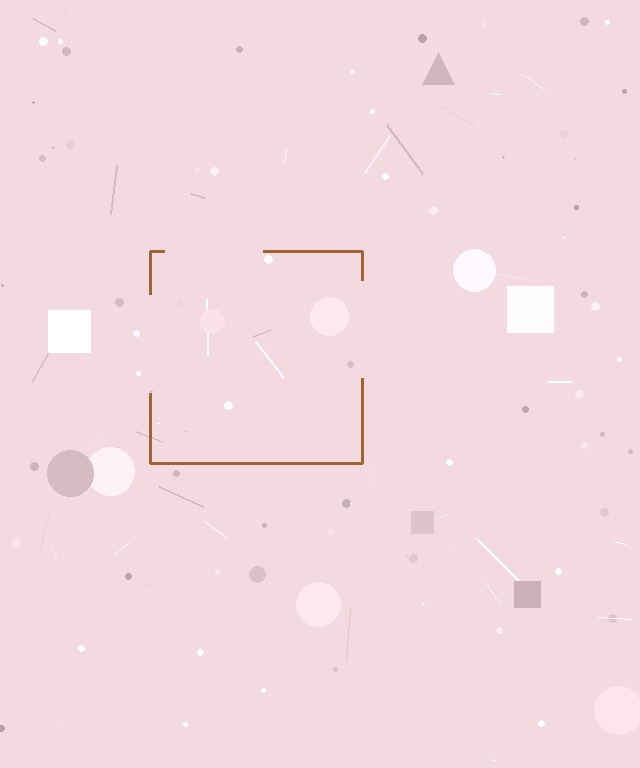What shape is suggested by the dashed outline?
The dashed outline suggests a square.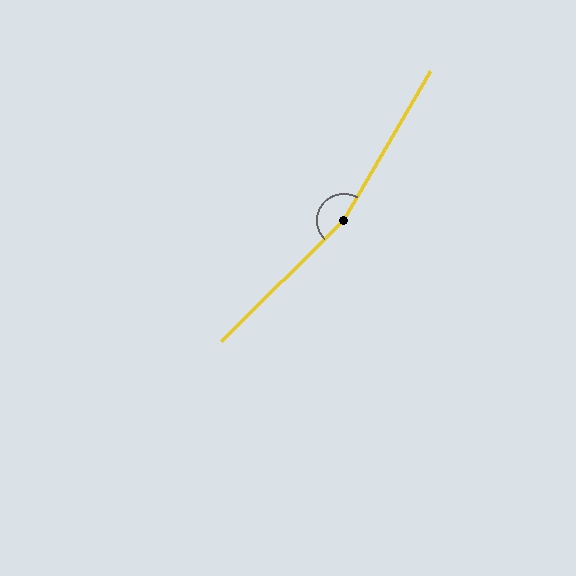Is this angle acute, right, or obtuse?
It is obtuse.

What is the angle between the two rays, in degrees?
Approximately 165 degrees.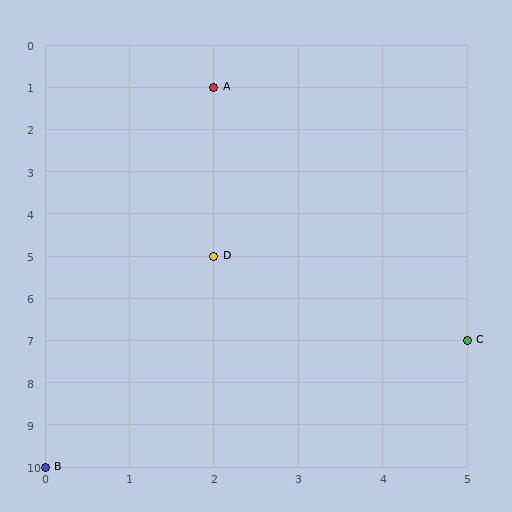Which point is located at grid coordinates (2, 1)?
Point A is at (2, 1).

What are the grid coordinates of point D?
Point D is at grid coordinates (2, 5).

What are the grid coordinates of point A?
Point A is at grid coordinates (2, 1).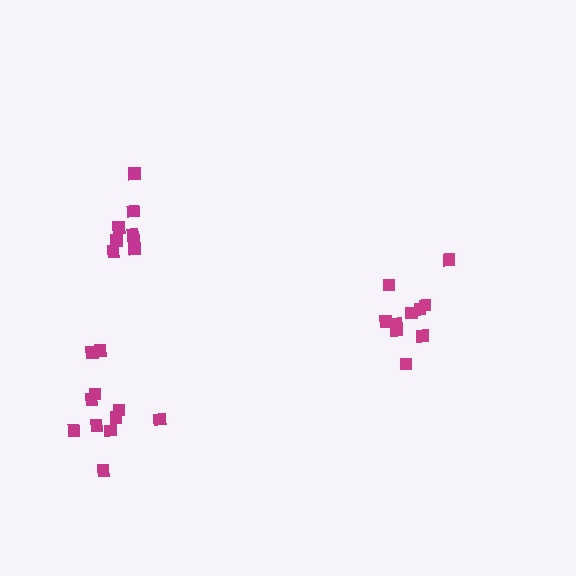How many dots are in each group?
Group 1: 8 dots, Group 2: 10 dots, Group 3: 11 dots (29 total).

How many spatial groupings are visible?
There are 3 spatial groupings.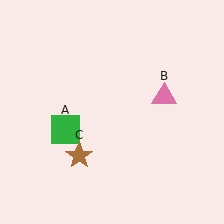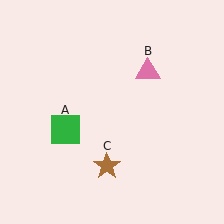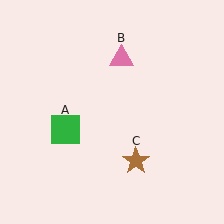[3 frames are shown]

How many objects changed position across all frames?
2 objects changed position: pink triangle (object B), brown star (object C).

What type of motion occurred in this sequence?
The pink triangle (object B), brown star (object C) rotated counterclockwise around the center of the scene.